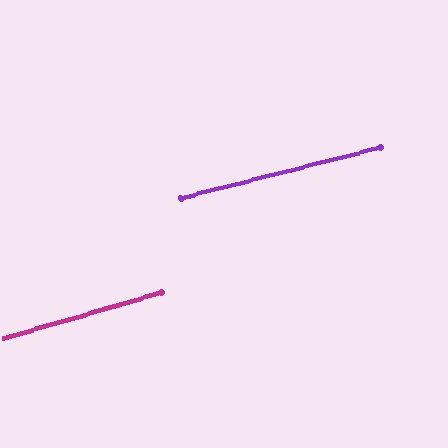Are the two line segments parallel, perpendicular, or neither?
Parallel — their directions differ by only 2.0°.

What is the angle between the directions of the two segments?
Approximately 2 degrees.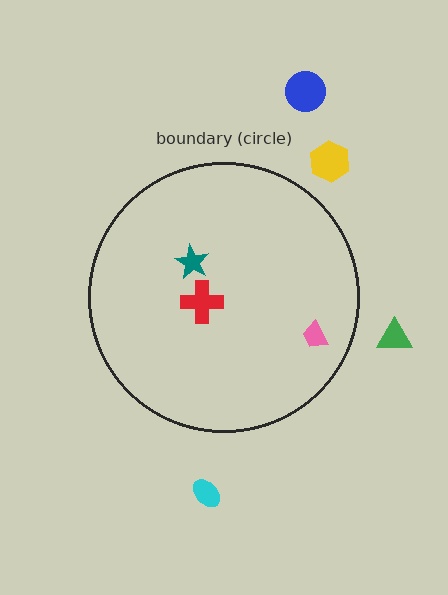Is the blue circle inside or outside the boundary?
Outside.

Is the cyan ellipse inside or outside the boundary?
Outside.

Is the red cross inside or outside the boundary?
Inside.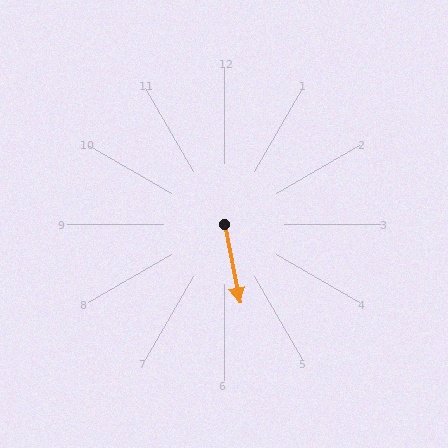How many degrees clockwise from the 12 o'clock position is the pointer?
Approximately 169 degrees.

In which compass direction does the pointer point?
South.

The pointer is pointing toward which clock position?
Roughly 6 o'clock.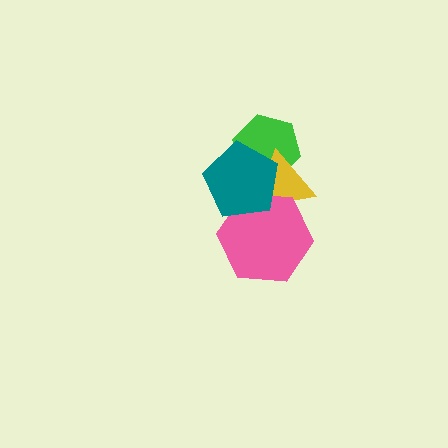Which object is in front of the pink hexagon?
The teal pentagon is in front of the pink hexagon.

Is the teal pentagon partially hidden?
No, no other shape covers it.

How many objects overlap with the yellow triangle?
3 objects overlap with the yellow triangle.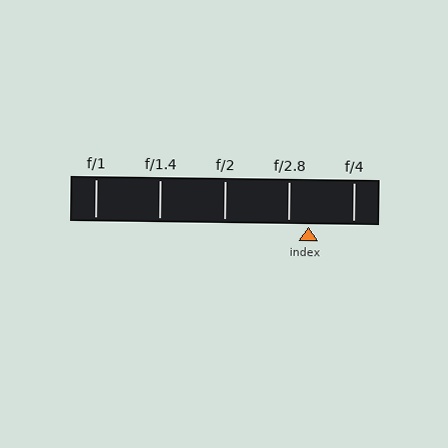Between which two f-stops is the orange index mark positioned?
The index mark is between f/2.8 and f/4.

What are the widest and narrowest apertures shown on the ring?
The widest aperture shown is f/1 and the narrowest is f/4.